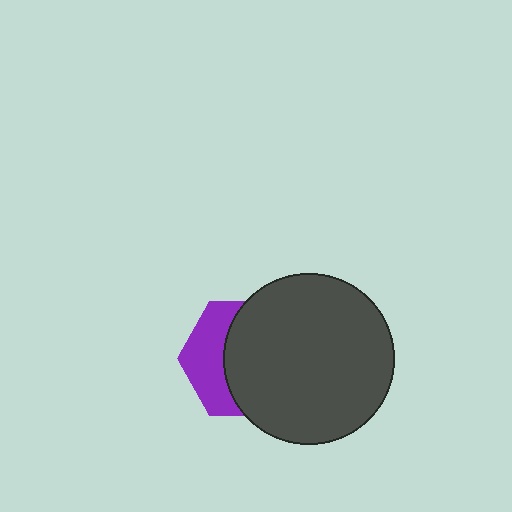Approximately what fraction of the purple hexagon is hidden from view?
Roughly 63% of the purple hexagon is hidden behind the dark gray circle.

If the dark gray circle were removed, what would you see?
You would see the complete purple hexagon.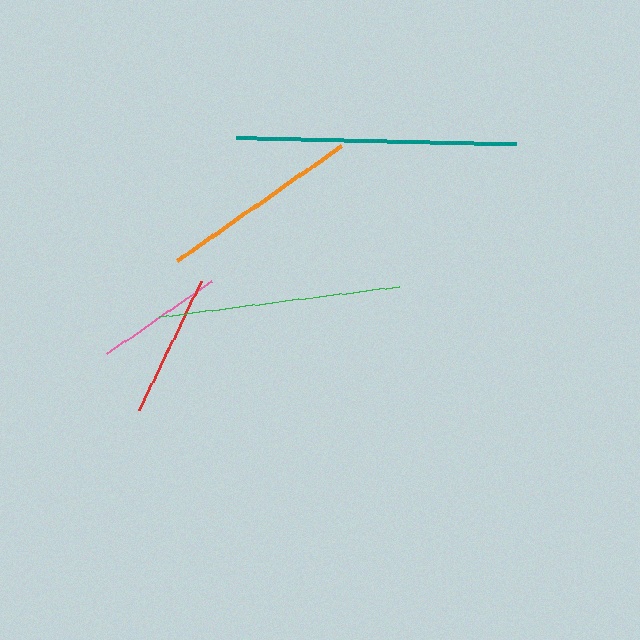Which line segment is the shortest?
The pink line is the shortest at approximately 128 pixels.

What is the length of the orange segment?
The orange segment is approximately 199 pixels long.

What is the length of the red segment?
The red segment is approximately 143 pixels long.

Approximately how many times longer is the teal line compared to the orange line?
The teal line is approximately 1.4 times the length of the orange line.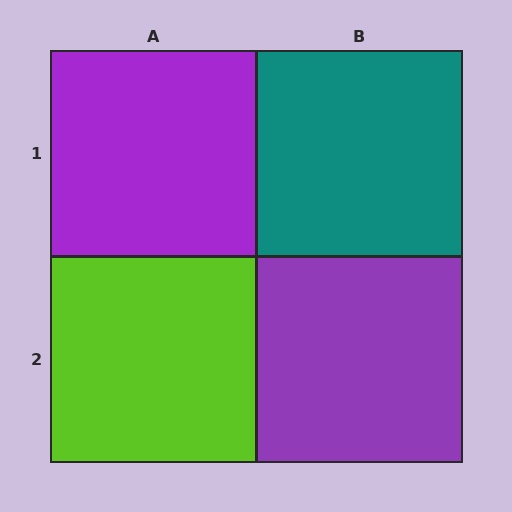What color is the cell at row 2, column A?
Lime.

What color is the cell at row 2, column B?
Purple.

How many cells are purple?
2 cells are purple.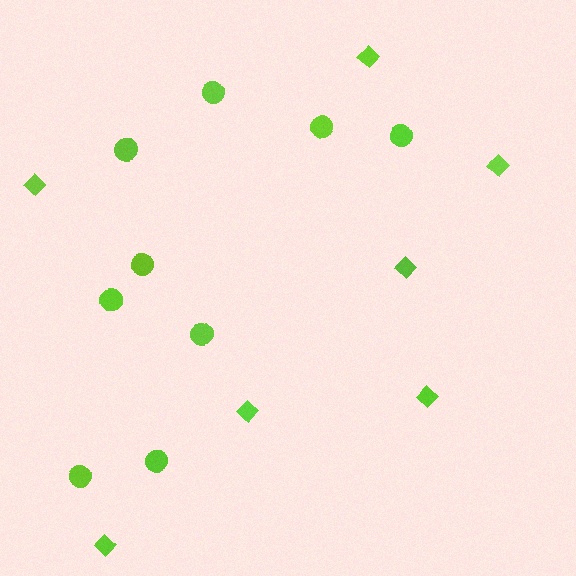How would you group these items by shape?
There are 2 groups: one group of diamonds (7) and one group of circles (9).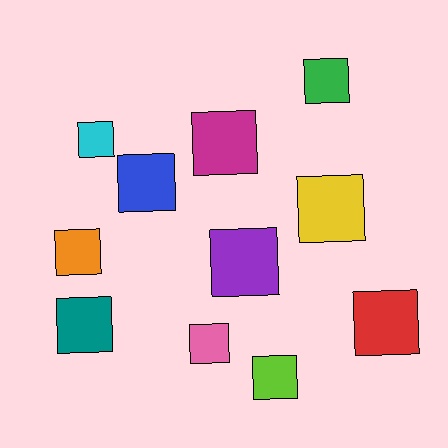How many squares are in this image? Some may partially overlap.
There are 11 squares.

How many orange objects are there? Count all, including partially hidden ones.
There is 1 orange object.